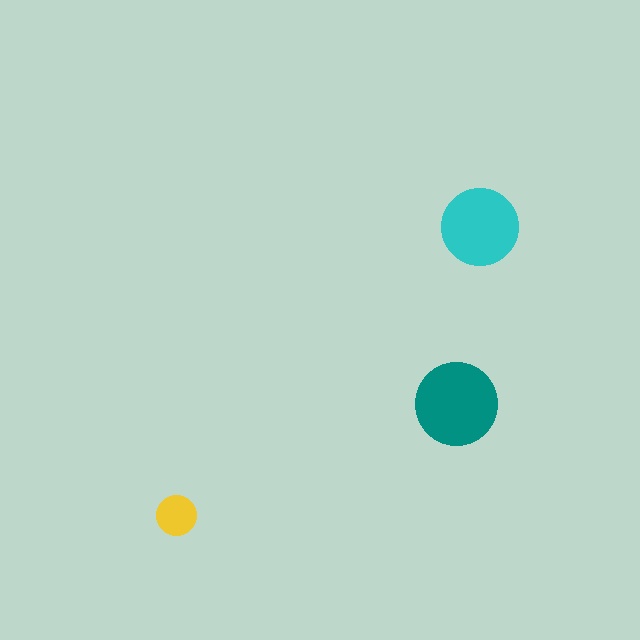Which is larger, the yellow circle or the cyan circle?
The cyan one.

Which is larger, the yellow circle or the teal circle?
The teal one.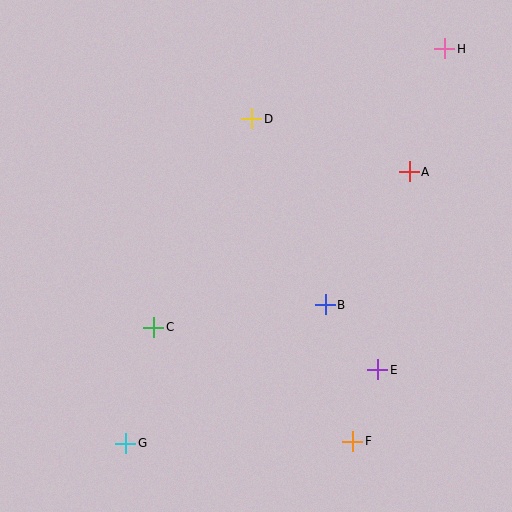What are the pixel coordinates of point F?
Point F is at (353, 441).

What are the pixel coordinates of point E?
Point E is at (378, 370).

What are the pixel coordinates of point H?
Point H is at (445, 49).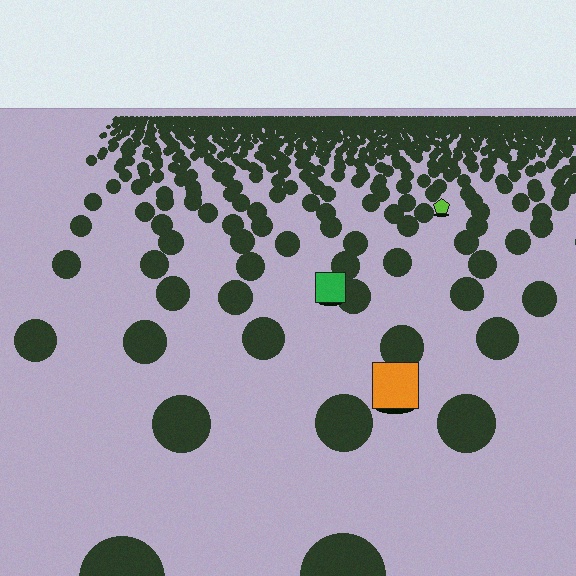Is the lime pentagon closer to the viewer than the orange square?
No. The orange square is closer — you can tell from the texture gradient: the ground texture is coarser near it.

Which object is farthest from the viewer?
The lime pentagon is farthest from the viewer. It appears smaller and the ground texture around it is denser.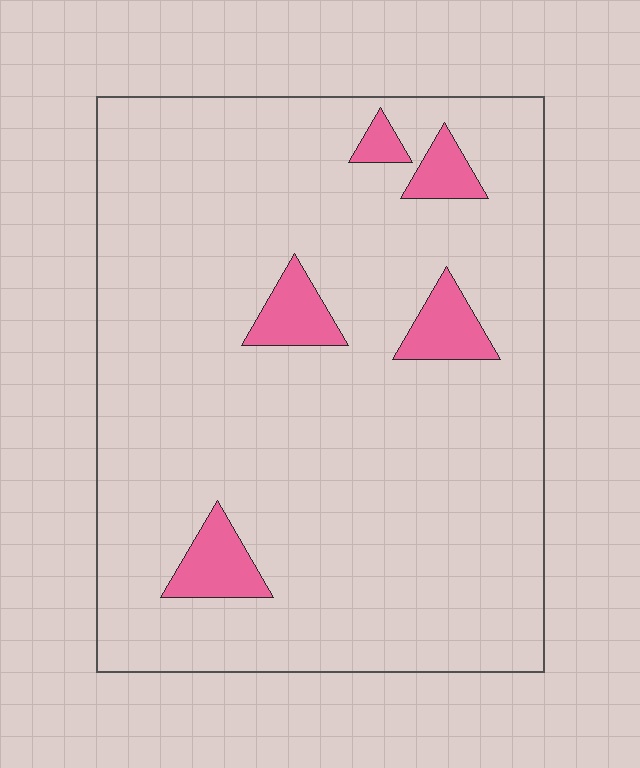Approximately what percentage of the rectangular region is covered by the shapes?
Approximately 10%.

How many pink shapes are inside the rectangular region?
5.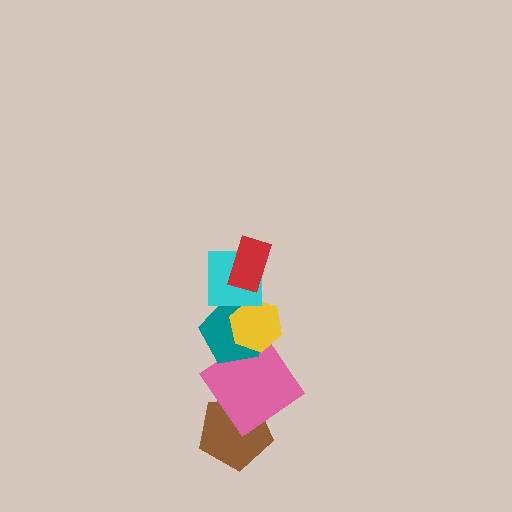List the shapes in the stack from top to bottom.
From top to bottom: the red rectangle, the cyan square, the yellow hexagon, the teal pentagon, the pink diamond, the brown pentagon.